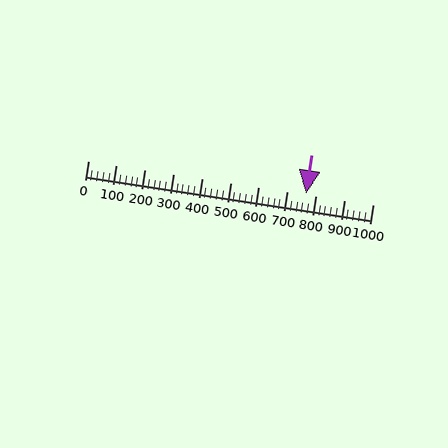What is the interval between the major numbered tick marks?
The major tick marks are spaced 100 units apart.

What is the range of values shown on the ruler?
The ruler shows values from 0 to 1000.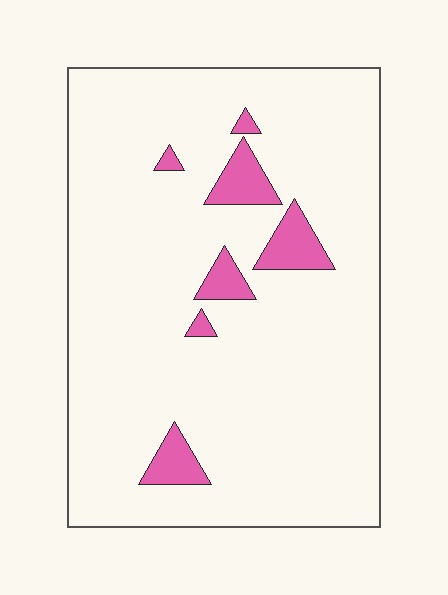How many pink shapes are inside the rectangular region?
7.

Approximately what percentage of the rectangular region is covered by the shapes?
Approximately 10%.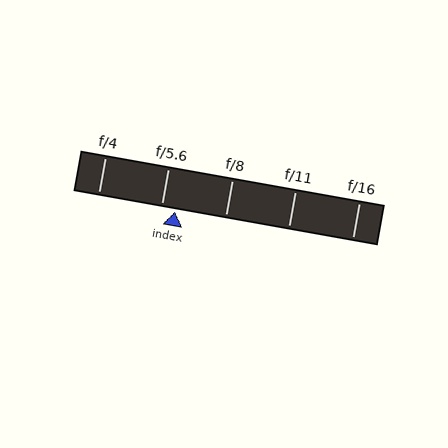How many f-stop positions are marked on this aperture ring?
There are 5 f-stop positions marked.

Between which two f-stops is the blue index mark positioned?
The index mark is between f/5.6 and f/8.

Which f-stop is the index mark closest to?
The index mark is closest to f/5.6.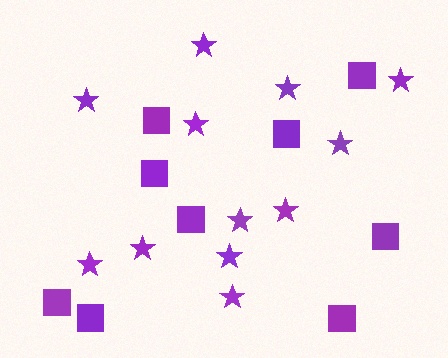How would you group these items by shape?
There are 2 groups: one group of stars (12) and one group of squares (9).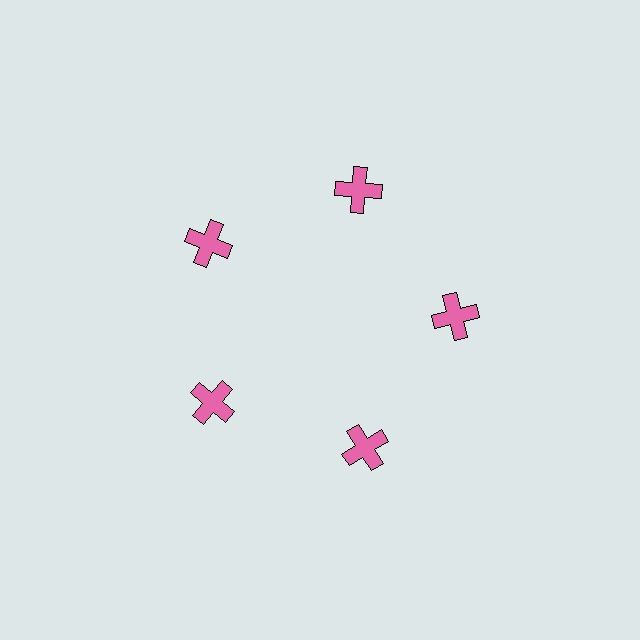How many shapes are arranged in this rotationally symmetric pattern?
There are 5 shapes, arranged in 5 groups of 1.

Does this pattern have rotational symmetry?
Yes, this pattern has 5-fold rotational symmetry. It looks the same after rotating 72 degrees around the center.